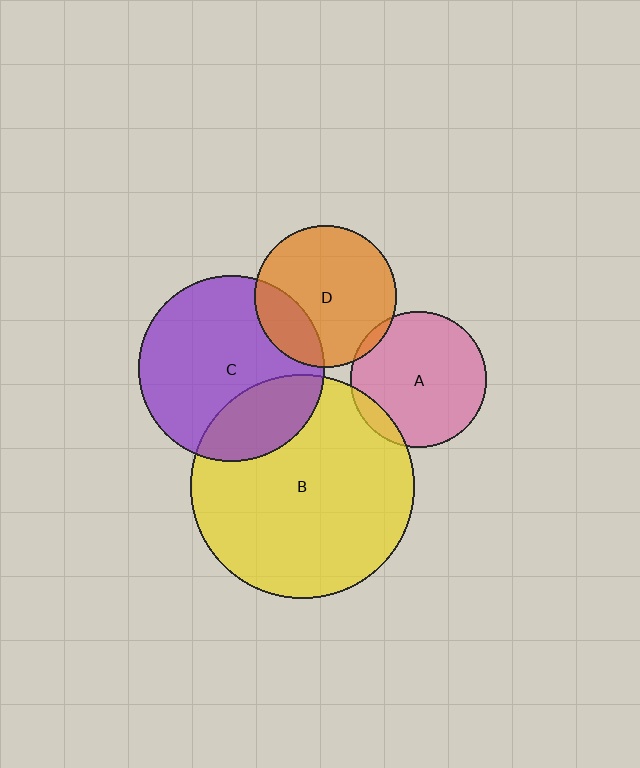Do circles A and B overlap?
Yes.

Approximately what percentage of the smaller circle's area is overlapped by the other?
Approximately 10%.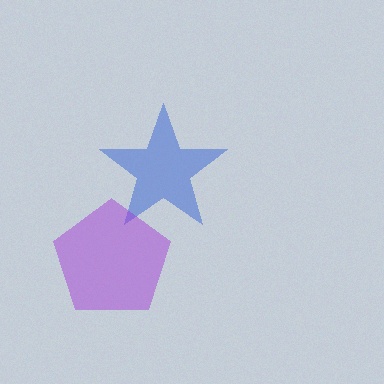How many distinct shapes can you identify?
There are 2 distinct shapes: a blue star, a purple pentagon.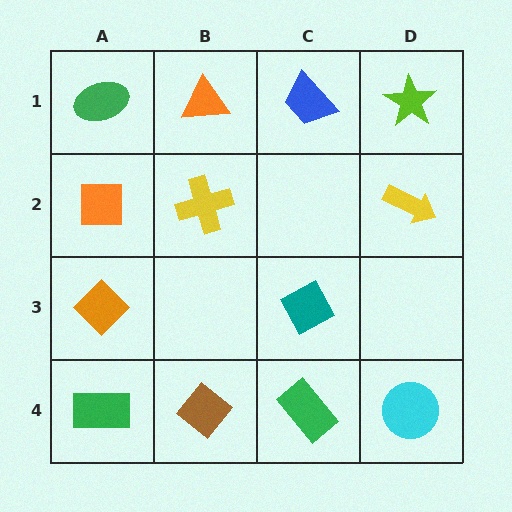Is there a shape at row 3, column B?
No, that cell is empty.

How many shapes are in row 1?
4 shapes.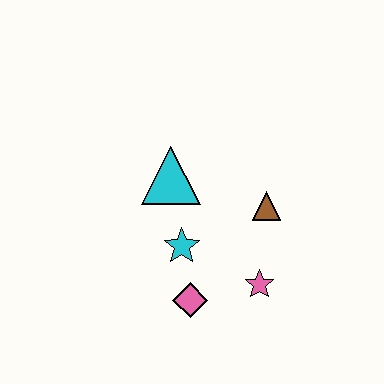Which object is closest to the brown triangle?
The pink star is closest to the brown triangle.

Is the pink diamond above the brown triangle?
No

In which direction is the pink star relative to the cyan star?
The pink star is to the right of the cyan star.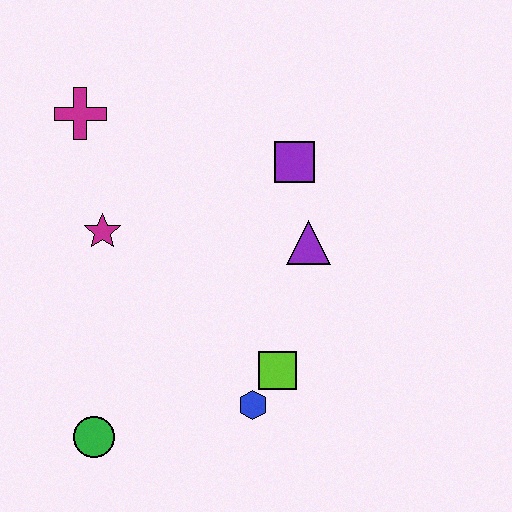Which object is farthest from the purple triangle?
The green circle is farthest from the purple triangle.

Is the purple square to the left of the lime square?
No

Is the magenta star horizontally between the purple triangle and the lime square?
No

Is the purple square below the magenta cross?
Yes